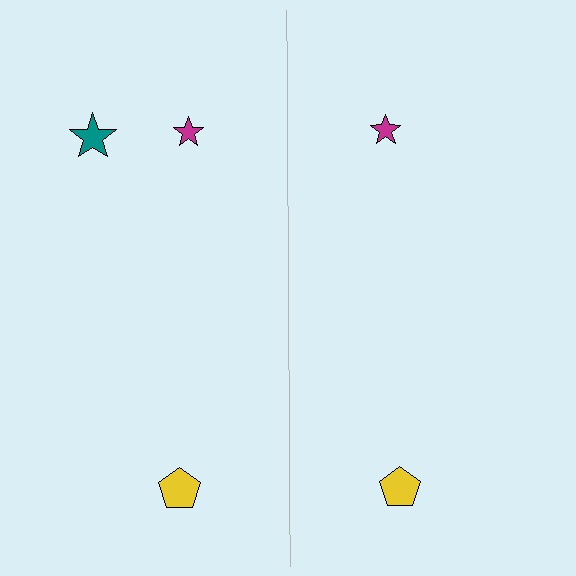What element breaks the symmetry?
A teal star is missing from the right side.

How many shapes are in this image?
There are 5 shapes in this image.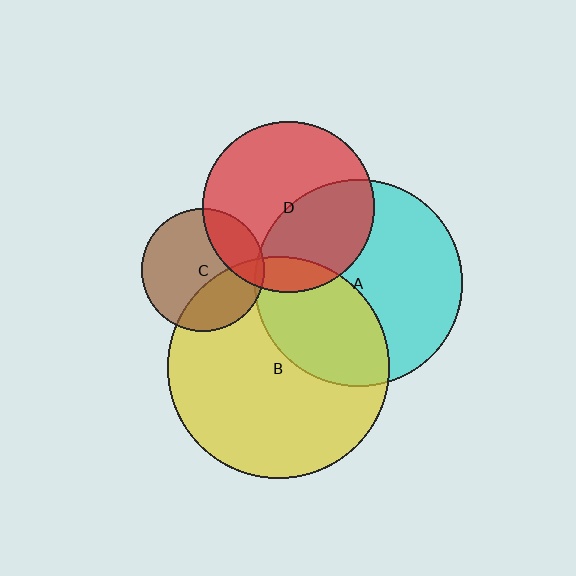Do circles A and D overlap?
Yes.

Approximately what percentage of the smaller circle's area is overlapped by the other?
Approximately 40%.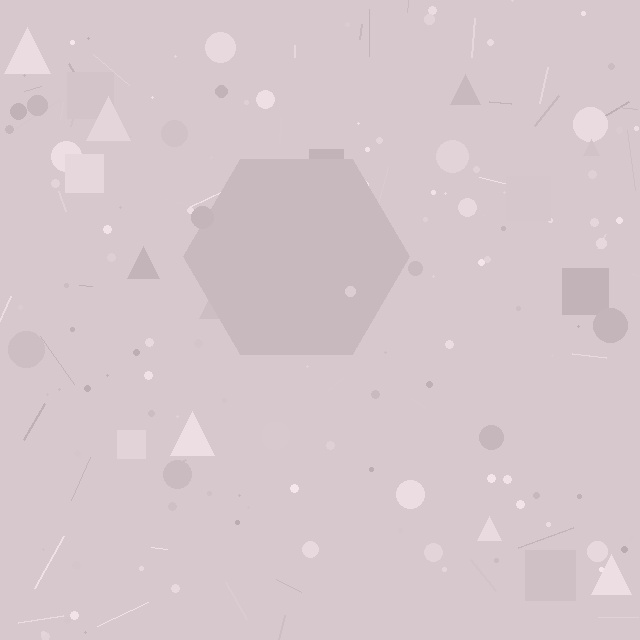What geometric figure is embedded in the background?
A hexagon is embedded in the background.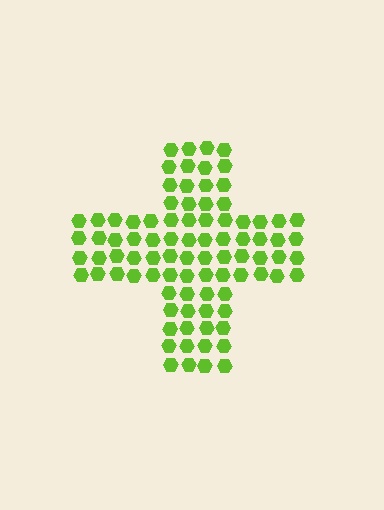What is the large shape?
The large shape is a cross.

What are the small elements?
The small elements are hexagons.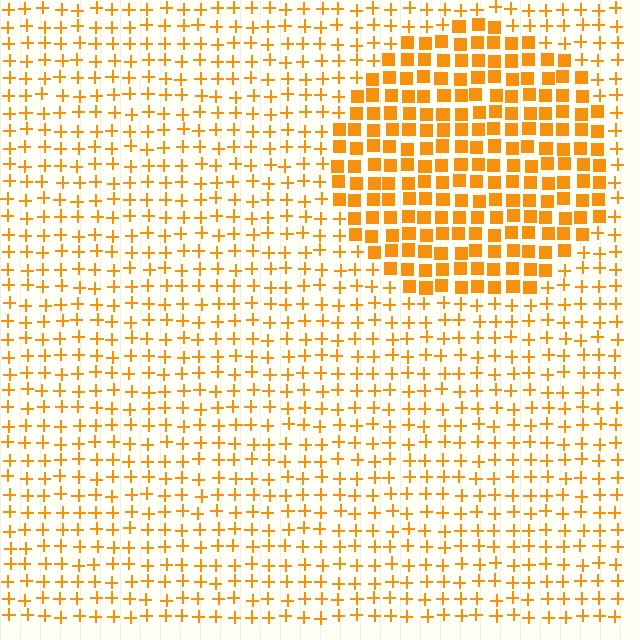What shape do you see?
I see a circle.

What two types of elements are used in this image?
The image uses squares inside the circle region and plus signs outside it.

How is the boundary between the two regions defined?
The boundary is defined by a change in element shape: squares inside vs. plus signs outside. All elements share the same color and spacing.